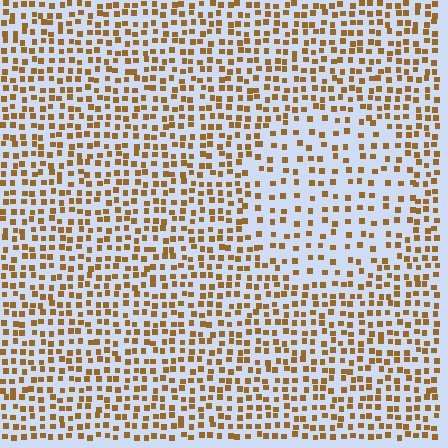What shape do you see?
I see a circle.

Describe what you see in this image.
The image contains small brown elements arranged at two different densities. A circle-shaped region is visible where the elements are less densely packed than the surrounding area.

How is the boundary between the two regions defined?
The boundary is defined by a change in element density (approximately 1.8x ratio). All elements are the same color, size, and shape.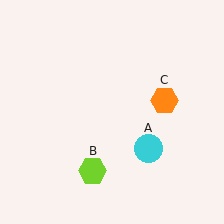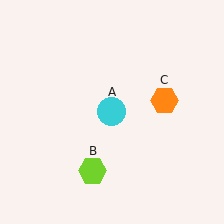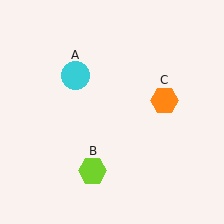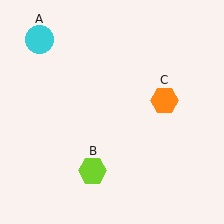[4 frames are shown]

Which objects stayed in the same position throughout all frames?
Lime hexagon (object B) and orange hexagon (object C) remained stationary.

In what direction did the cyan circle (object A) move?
The cyan circle (object A) moved up and to the left.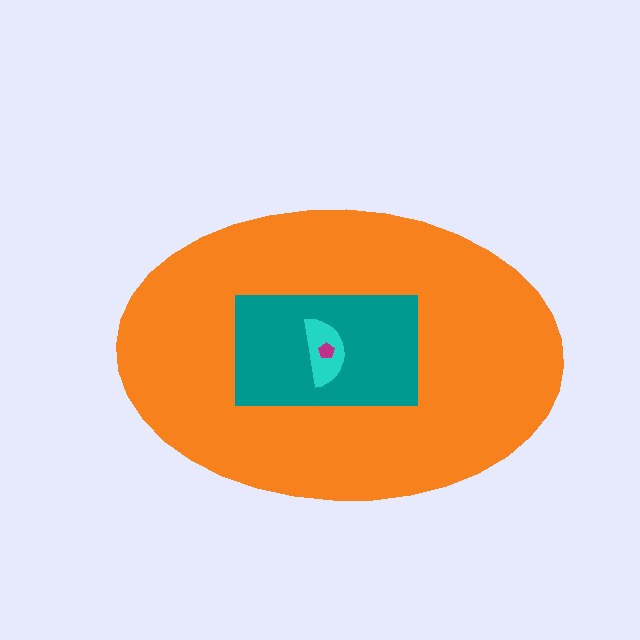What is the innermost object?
The magenta pentagon.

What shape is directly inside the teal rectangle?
The cyan semicircle.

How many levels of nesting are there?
4.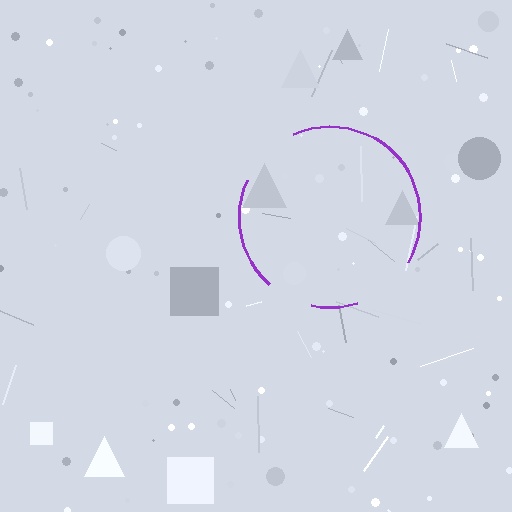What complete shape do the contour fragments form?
The contour fragments form a circle.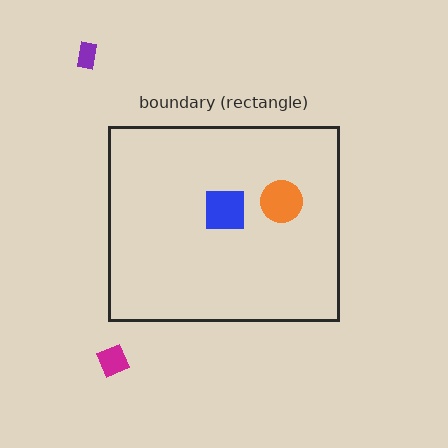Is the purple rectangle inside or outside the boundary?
Outside.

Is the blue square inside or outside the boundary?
Inside.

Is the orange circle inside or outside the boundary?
Inside.